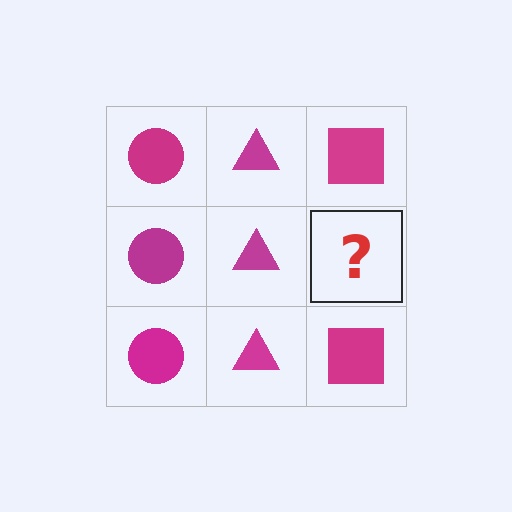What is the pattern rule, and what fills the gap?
The rule is that each column has a consistent shape. The gap should be filled with a magenta square.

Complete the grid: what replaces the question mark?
The question mark should be replaced with a magenta square.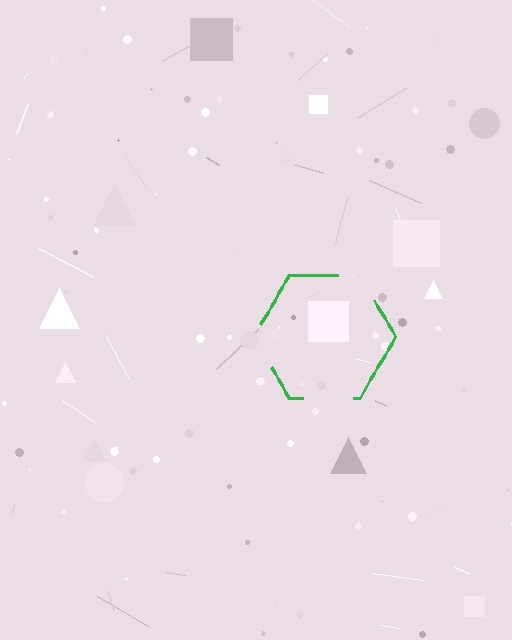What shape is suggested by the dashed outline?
The dashed outline suggests a hexagon.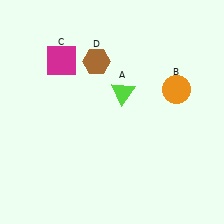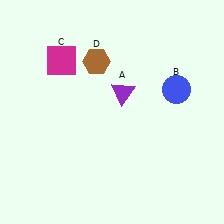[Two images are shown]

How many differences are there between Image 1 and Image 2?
There are 2 differences between the two images.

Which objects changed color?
A changed from lime to purple. B changed from orange to blue.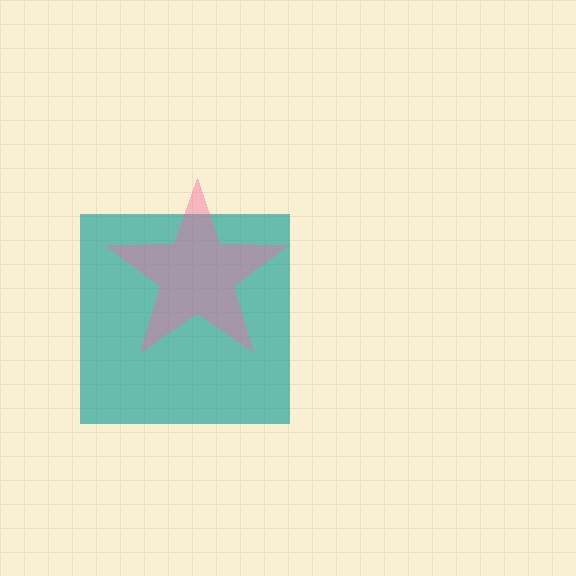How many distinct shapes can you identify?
There are 2 distinct shapes: a teal square, a pink star.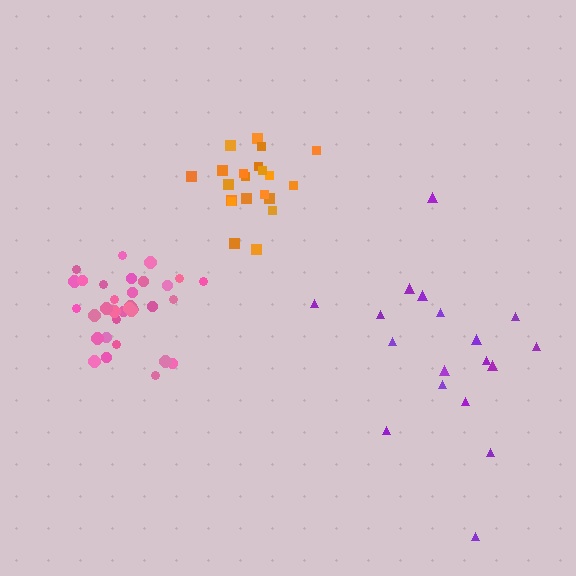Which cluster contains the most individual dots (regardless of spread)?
Pink (33).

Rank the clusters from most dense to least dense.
pink, orange, purple.